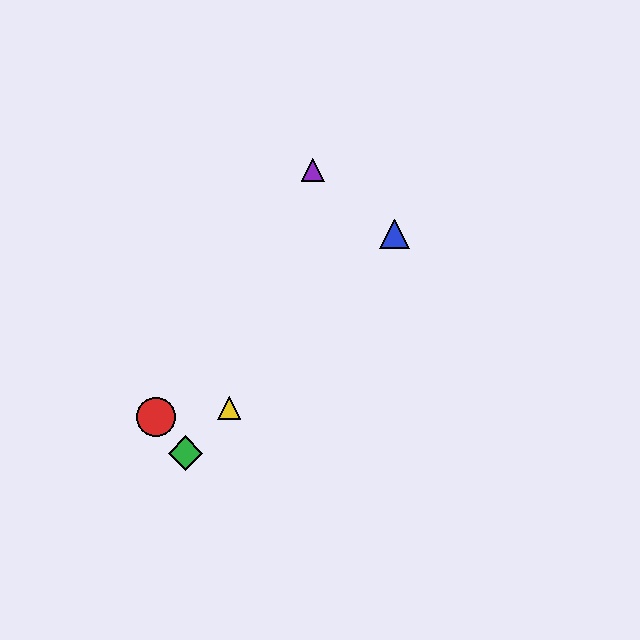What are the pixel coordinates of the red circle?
The red circle is at (156, 417).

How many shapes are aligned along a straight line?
3 shapes (the blue triangle, the green diamond, the yellow triangle) are aligned along a straight line.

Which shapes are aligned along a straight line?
The blue triangle, the green diamond, the yellow triangle are aligned along a straight line.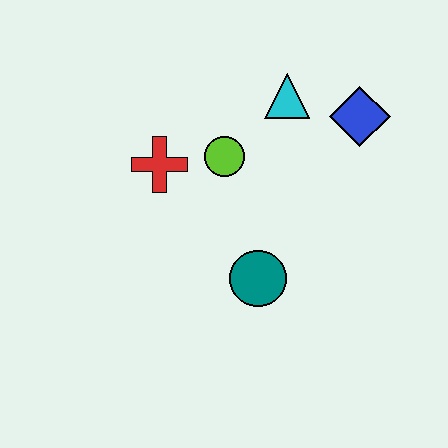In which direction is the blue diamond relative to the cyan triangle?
The blue diamond is to the right of the cyan triangle.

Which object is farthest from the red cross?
The blue diamond is farthest from the red cross.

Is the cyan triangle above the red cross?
Yes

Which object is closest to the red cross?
The lime circle is closest to the red cross.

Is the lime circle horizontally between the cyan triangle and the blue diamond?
No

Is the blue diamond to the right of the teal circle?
Yes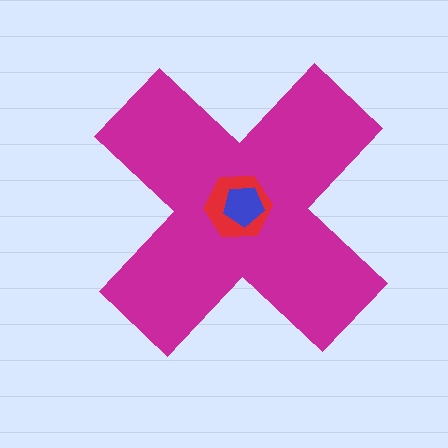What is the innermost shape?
The blue pentagon.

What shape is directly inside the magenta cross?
The red hexagon.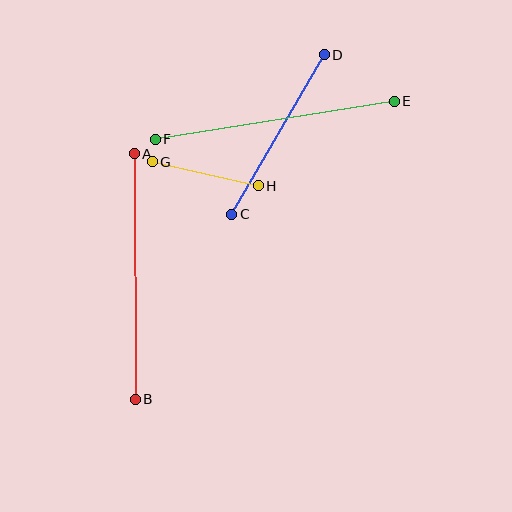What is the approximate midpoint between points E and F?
The midpoint is at approximately (275, 120) pixels.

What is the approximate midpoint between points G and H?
The midpoint is at approximately (205, 174) pixels.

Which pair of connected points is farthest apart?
Points A and B are farthest apart.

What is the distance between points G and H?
The distance is approximately 109 pixels.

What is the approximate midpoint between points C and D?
The midpoint is at approximately (278, 135) pixels.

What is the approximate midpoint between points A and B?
The midpoint is at approximately (135, 276) pixels.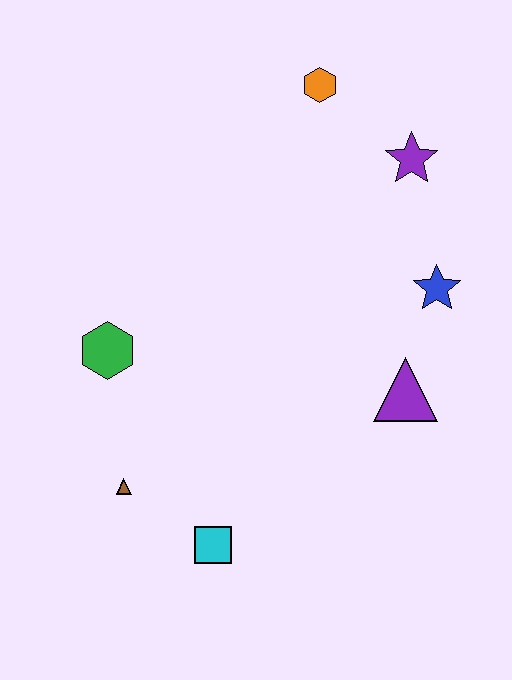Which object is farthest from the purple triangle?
The orange hexagon is farthest from the purple triangle.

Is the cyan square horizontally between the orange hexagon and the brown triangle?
Yes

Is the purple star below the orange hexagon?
Yes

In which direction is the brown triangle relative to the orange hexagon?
The brown triangle is below the orange hexagon.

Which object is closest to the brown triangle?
The cyan square is closest to the brown triangle.